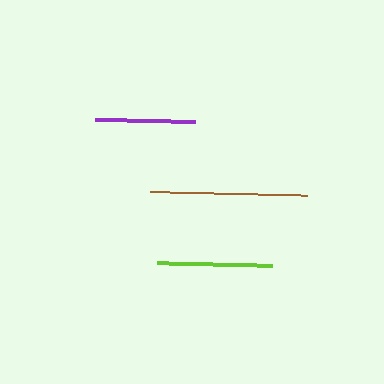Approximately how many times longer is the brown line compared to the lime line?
The brown line is approximately 1.4 times the length of the lime line.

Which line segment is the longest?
The brown line is the longest at approximately 157 pixels.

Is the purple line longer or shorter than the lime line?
The lime line is longer than the purple line.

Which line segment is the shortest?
The purple line is the shortest at approximately 100 pixels.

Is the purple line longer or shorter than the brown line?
The brown line is longer than the purple line.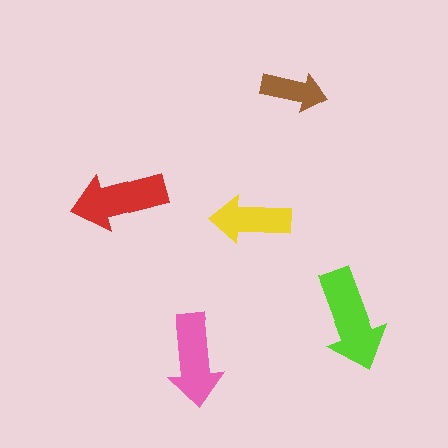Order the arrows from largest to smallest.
the lime one, the red one, the pink one, the yellow one, the brown one.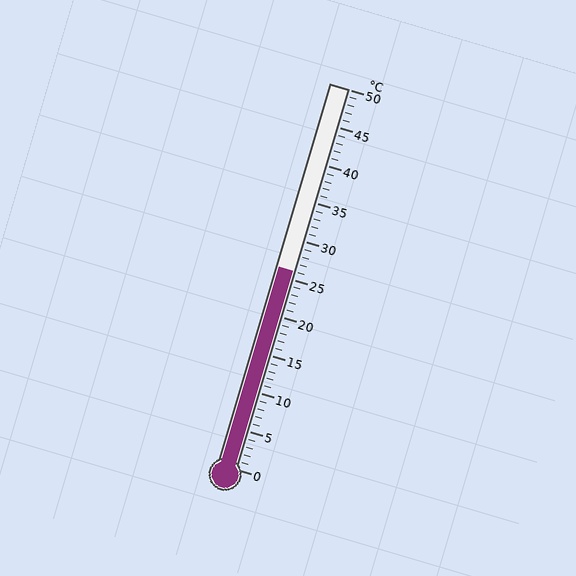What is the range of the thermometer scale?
The thermometer scale ranges from 0°C to 50°C.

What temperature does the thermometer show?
The thermometer shows approximately 26°C.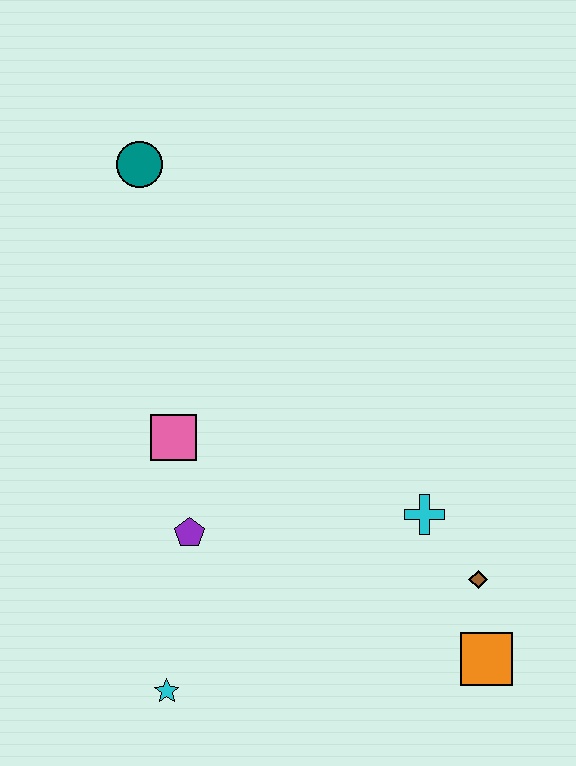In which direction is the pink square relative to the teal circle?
The pink square is below the teal circle.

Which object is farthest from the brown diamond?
The teal circle is farthest from the brown diamond.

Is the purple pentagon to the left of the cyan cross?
Yes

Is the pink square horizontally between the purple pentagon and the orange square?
No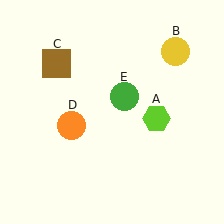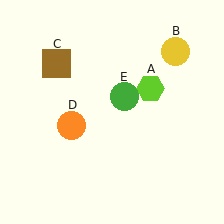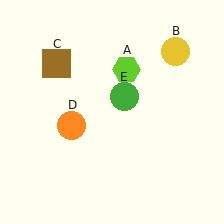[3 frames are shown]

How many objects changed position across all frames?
1 object changed position: lime hexagon (object A).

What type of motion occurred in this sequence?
The lime hexagon (object A) rotated counterclockwise around the center of the scene.